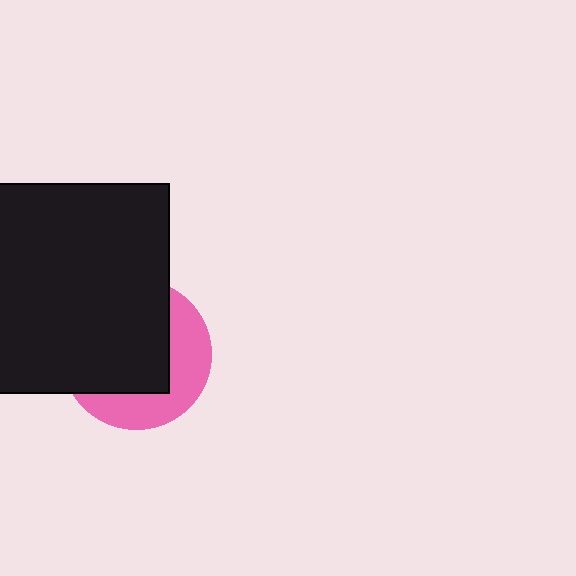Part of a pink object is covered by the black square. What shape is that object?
It is a circle.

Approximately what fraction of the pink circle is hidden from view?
Roughly 61% of the pink circle is hidden behind the black square.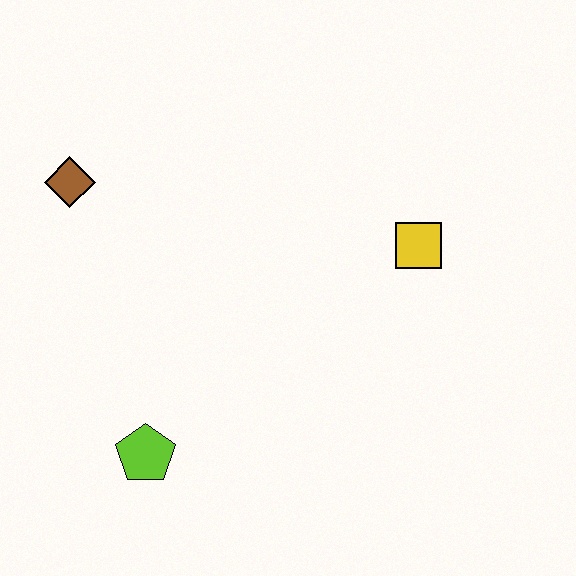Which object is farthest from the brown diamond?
The yellow square is farthest from the brown diamond.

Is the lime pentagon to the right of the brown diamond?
Yes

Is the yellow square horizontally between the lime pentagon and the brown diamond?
No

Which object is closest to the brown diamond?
The lime pentagon is closest to the brown diamond.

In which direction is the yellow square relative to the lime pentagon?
The yellow square is to the right of the lime pentagon.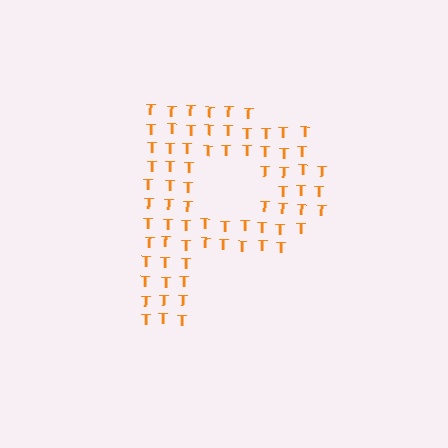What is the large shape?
The large shape is the letter P.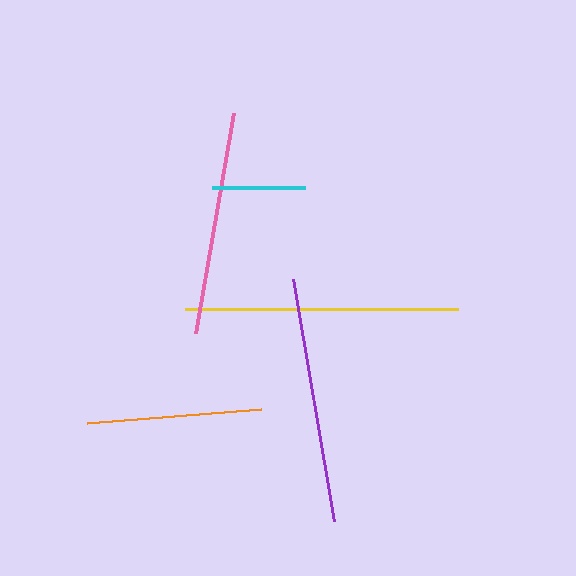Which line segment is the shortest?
The cyan line is the shortest at approximately 93 pixels.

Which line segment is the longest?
The yellow line is the longest at approximately 272 pixels.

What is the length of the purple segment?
The purple segment is approximately 245 pixels long.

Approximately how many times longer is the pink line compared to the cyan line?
The pink line is approximately 2.4 times the length of the cyan line.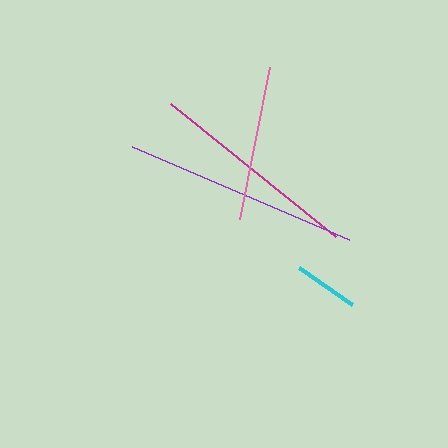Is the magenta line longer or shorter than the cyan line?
The magenta line is longer than the cyan line.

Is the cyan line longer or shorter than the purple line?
The purple line is longer than the cyan line.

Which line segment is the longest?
The purple line is the longest at approximately 236 pixels.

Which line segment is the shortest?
The cyan line is the shortest at approximately 64 pixels.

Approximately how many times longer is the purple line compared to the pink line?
The purple line is approximately 1.5 times the length of the pink line.